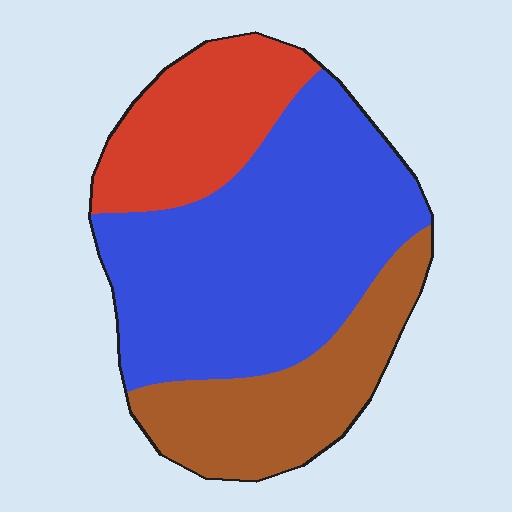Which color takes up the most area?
Blue, at roughly 55%.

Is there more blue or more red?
Blue.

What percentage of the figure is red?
Red takes up between a sixth and a third of the figure.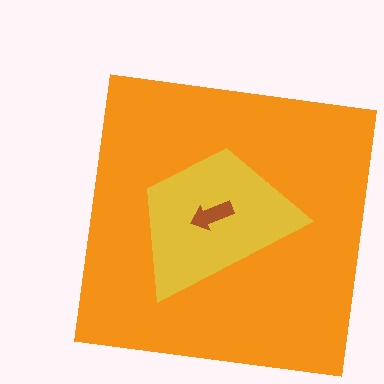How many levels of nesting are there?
3.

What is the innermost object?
The brown arrow.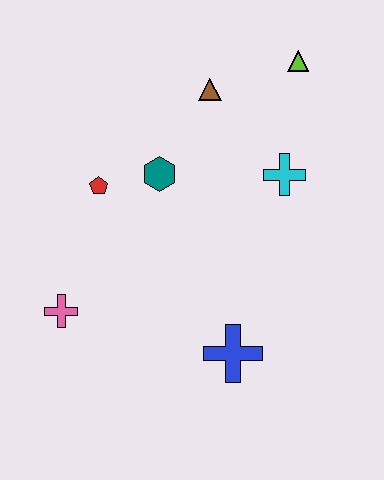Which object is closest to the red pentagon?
The teal hexagon is closest to the red pentagon.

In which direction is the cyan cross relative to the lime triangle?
The cyan cross is below the lime triangle.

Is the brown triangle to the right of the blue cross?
No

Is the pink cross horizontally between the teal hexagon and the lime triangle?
No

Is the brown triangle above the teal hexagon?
Yes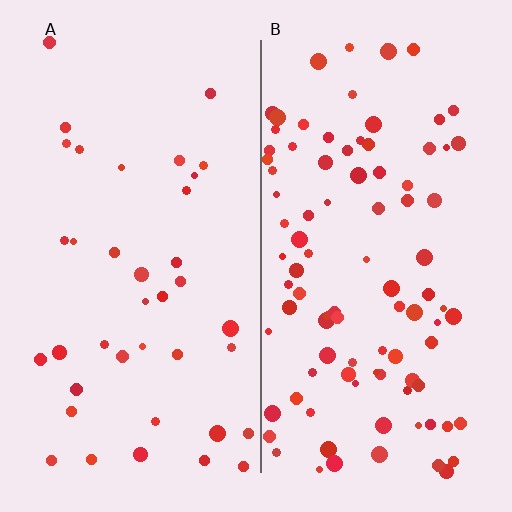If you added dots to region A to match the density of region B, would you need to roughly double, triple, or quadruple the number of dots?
Approximately triple.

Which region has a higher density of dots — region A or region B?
B (the right).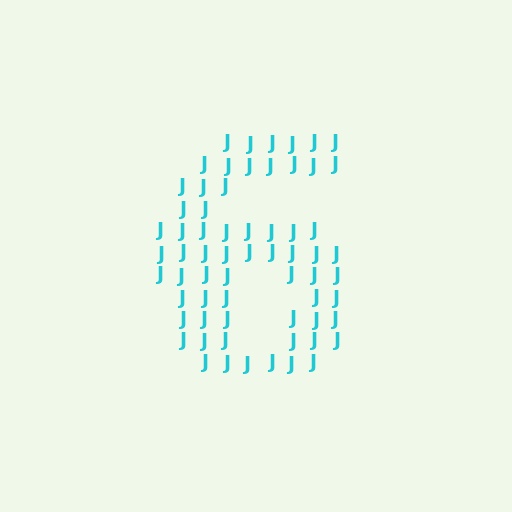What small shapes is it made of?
It is made of small letter J's.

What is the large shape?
The large shape is the digit 6.